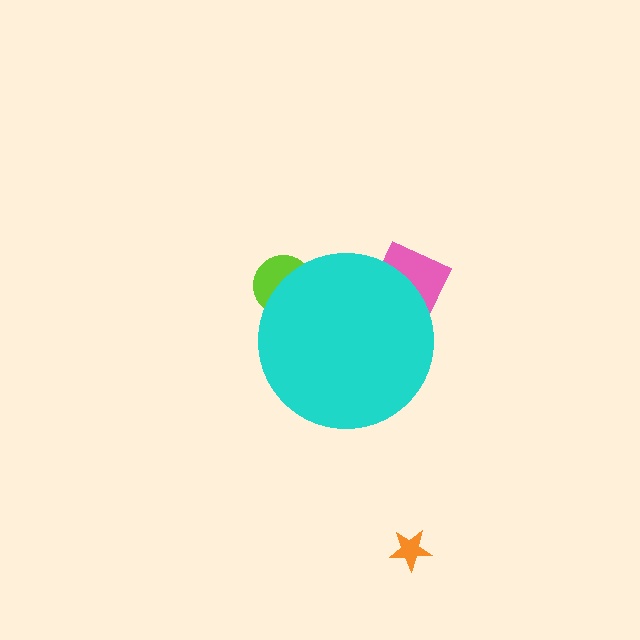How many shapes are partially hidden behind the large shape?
2 shapes are partially hidden.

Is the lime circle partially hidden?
Yes, the lime circle is partially hidden behind the cyan circle.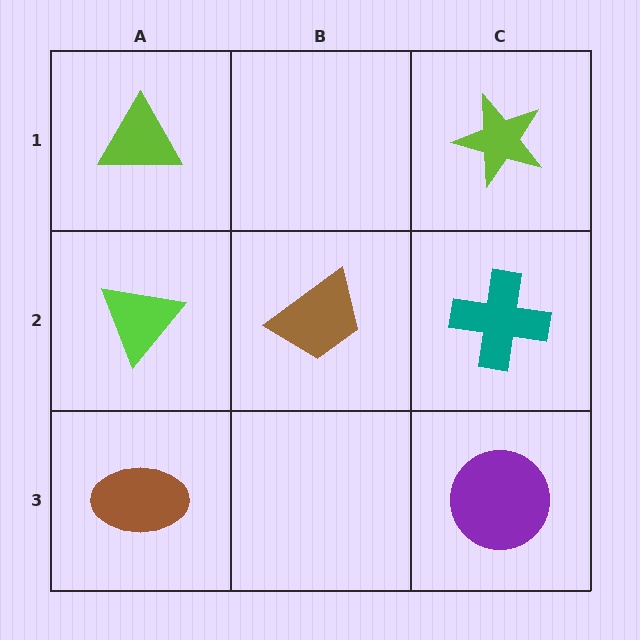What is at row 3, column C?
A purple circle.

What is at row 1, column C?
A lime star.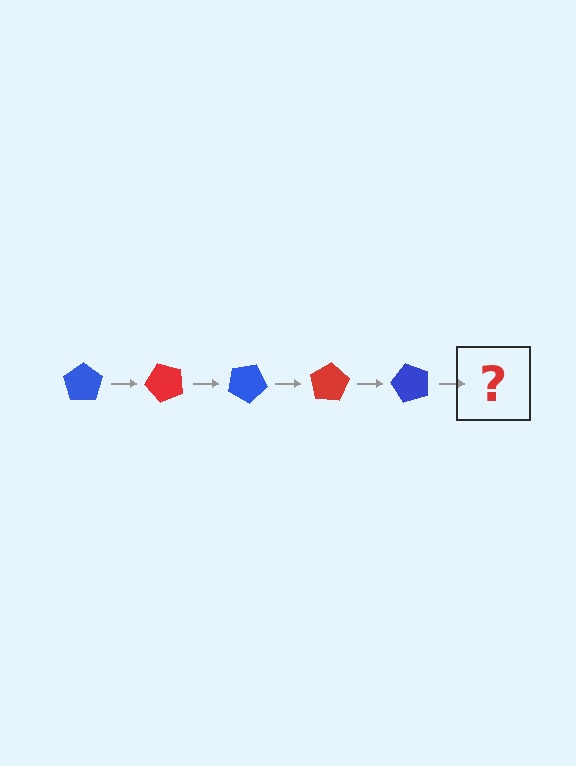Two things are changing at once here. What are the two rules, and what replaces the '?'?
The two rules are that it rotates 50 degrees each step and the color cycles through blue and red. The '?' should be a red pentagon, rotated 250 degrees from the start.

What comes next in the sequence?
The next element should be a red pentagon, rotated 250 degrees from the start.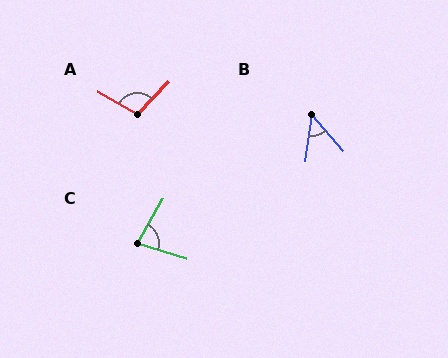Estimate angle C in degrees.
Approximately 78 degrees.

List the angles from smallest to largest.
B (49°), C (78°), A (104°).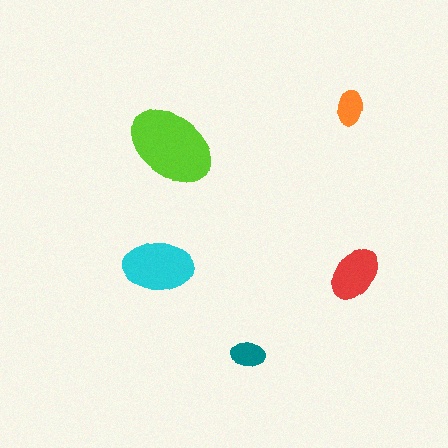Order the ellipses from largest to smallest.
the lime one, the cyan one, the red one, the orange one, the teal one.